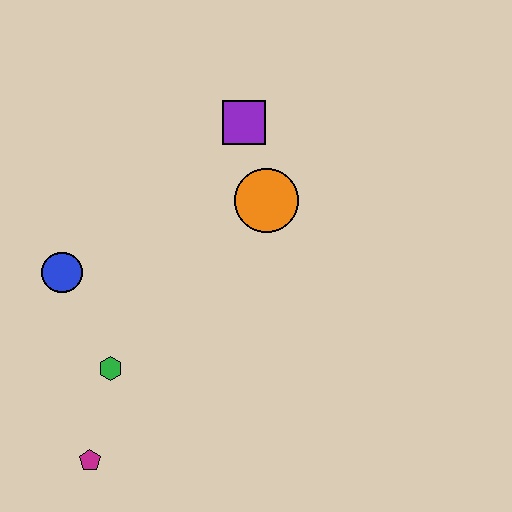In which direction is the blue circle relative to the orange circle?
The blue circle is to the left of the orange circle.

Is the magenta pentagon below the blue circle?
Yes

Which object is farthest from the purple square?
The magenta pentagon is farthest from the purple square.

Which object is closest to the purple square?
The orange circle is closest to the purple square.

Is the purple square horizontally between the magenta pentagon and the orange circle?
Yes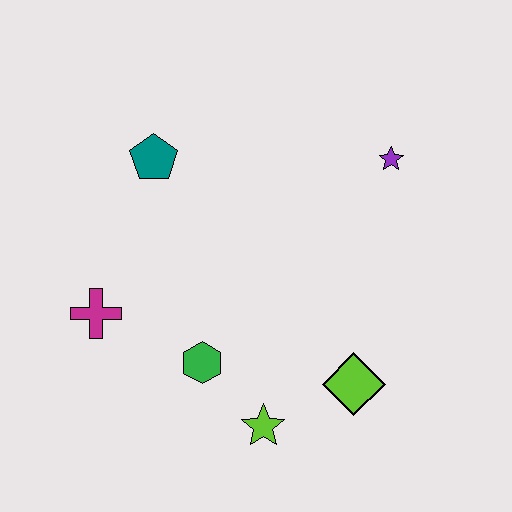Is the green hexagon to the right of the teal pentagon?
Yes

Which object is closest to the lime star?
The green hexagon is closest to the lime star.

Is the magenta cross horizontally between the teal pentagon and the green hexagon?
No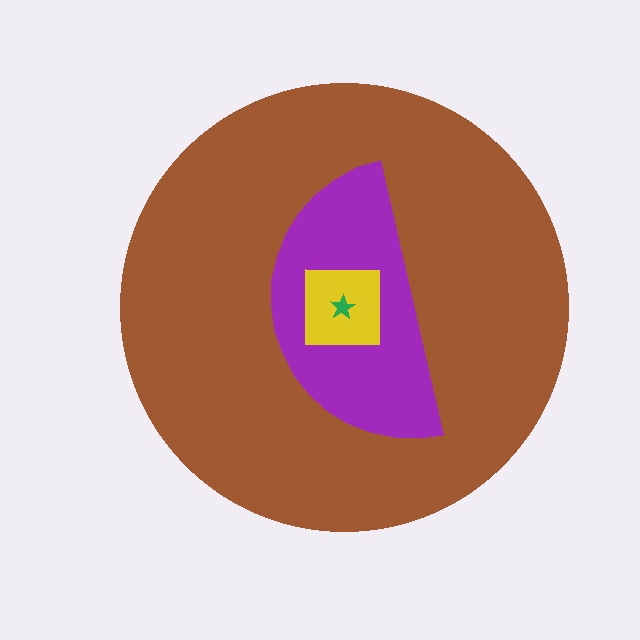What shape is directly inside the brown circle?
The purple semicircle.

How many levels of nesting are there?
4.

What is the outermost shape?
The brown circle.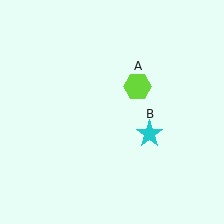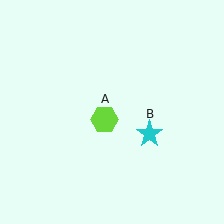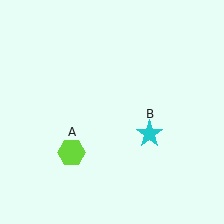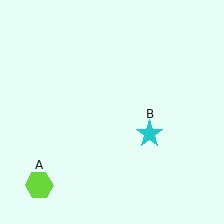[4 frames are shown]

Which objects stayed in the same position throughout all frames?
Cyan star (object B) remained stationary.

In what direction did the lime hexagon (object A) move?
The lime hexagon (object A) moved down and to the left.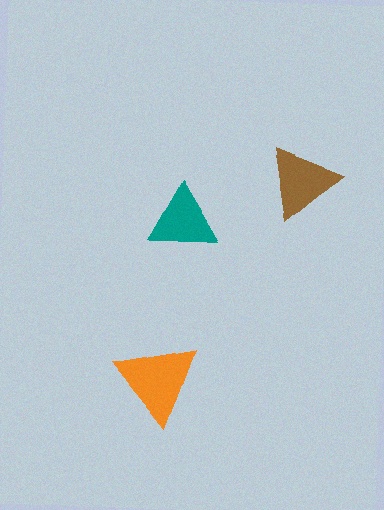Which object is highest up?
The brown triangle is topmost.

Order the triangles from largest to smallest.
the orange one, the brown one, the teal one.